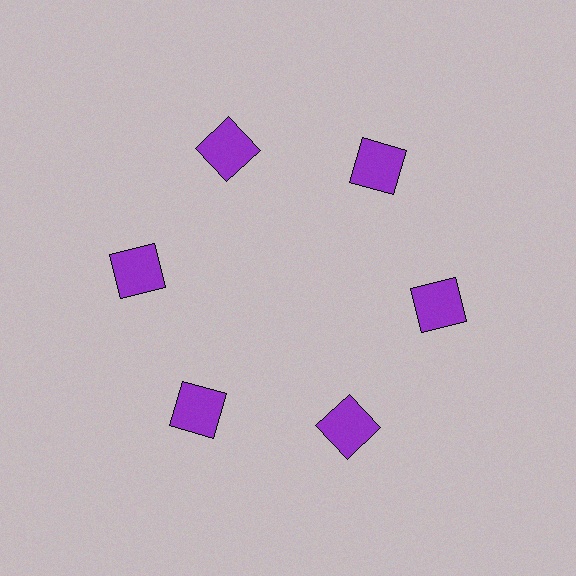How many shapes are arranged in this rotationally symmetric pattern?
There are 6 shapes, arranged in 6 groups of 1.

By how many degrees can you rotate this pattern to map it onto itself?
The pattern maps onto itself every 60 degrees of rotation.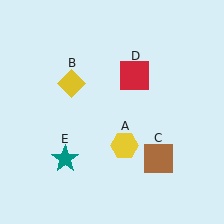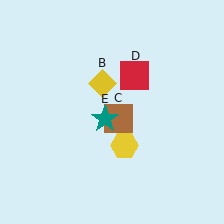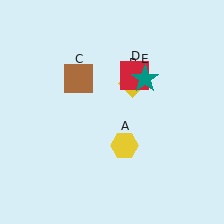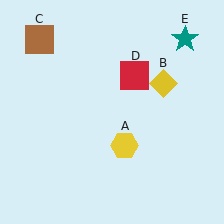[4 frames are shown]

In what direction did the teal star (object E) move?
The teal star (object E) moved up and to the right.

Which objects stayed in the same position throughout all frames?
Yellow hexagon (object A) and red square (object D) remained stationary.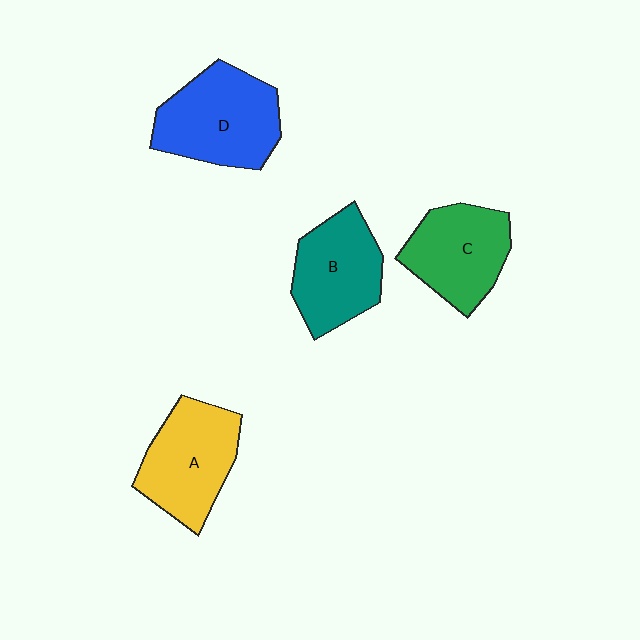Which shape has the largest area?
Shape D (blue).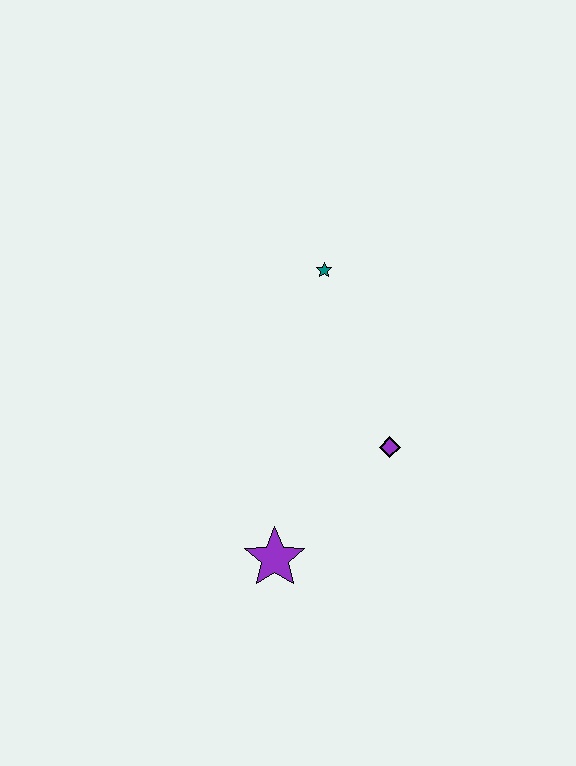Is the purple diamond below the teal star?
Yes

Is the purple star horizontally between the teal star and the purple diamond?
No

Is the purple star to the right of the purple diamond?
No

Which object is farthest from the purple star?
The teal star is farthest from the purple star.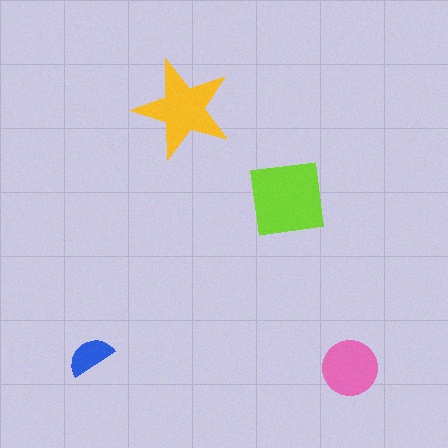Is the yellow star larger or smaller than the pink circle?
Larger.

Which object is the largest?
The lime square.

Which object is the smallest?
The blue semicircle.